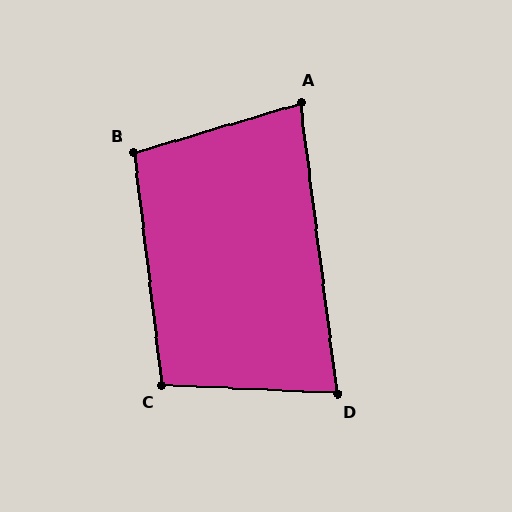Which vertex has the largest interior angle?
B, at approximately 100 degrees.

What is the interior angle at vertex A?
Approximately 81 degrees (acute).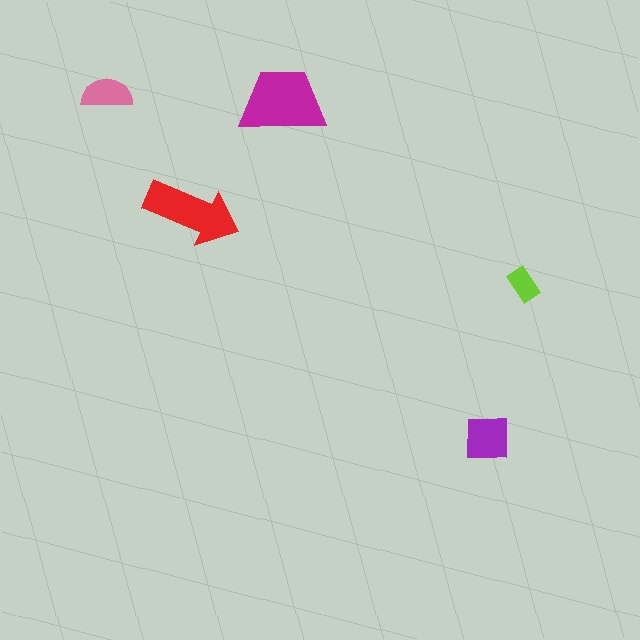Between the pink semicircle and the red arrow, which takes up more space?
The red arrow.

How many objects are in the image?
There are 5 objects in the image.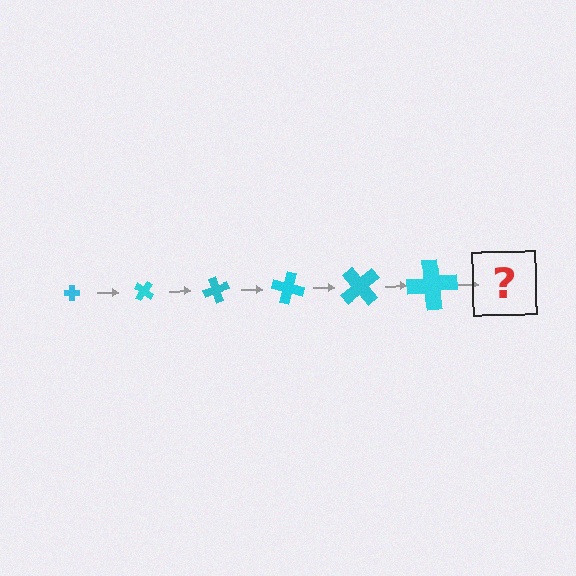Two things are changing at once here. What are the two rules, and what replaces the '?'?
The two rules are that the cross grows larger each step and it rotates 35 degrees each step. The '?' should be a cross, larger than the previous one and rotated 210 degrees from the start.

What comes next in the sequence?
The next element should be a cross, larger than the previous one and rotated 210 degrees from the start.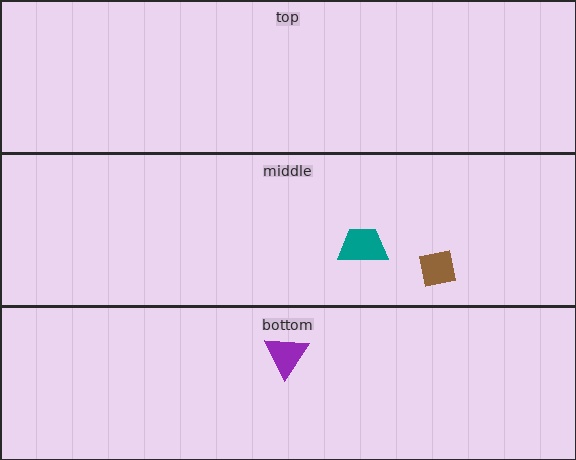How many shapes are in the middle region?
2.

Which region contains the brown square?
The middle region.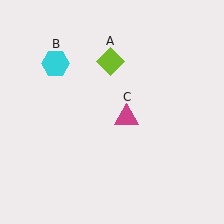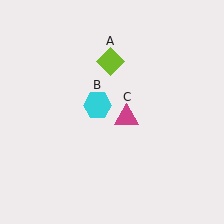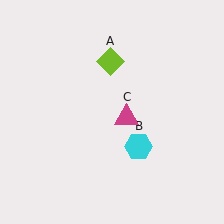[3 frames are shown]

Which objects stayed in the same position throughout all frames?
Lime diamond (object A) and magenta triangle (object C) remained stationary.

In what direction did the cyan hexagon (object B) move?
The cyan hexagon (object B) moved down and to the right.